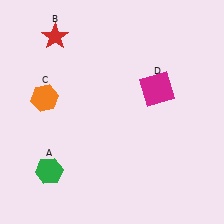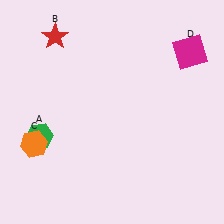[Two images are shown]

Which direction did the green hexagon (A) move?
The green hexagon (A) moved up.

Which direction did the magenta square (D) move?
The magenta square (D) moved up.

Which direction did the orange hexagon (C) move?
The orange hexagon (C) moved down.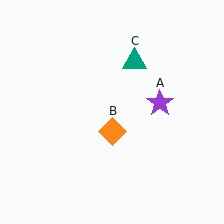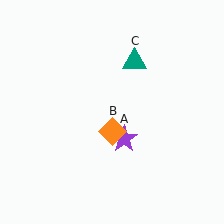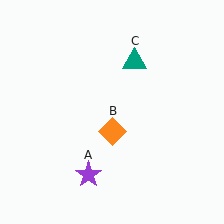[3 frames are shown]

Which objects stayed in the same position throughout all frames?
Orange diamond (object B) and teal triangle (object C) remained stationary.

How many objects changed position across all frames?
1 object changed position: purple star (object A).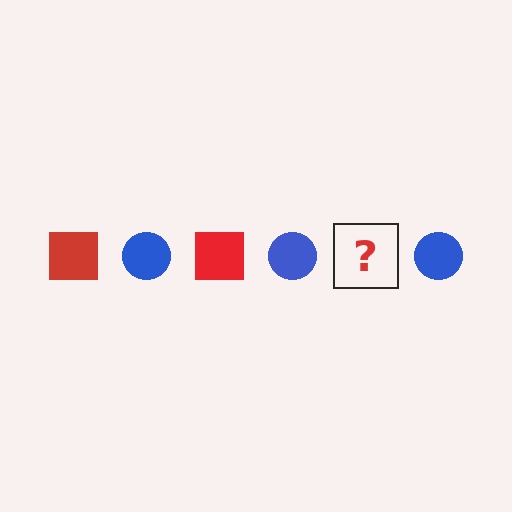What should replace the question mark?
The question mark should be replaced with a red square.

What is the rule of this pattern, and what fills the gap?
The rule is that the pattern alternates between red square and blue circle. The gap should be filled with a red square.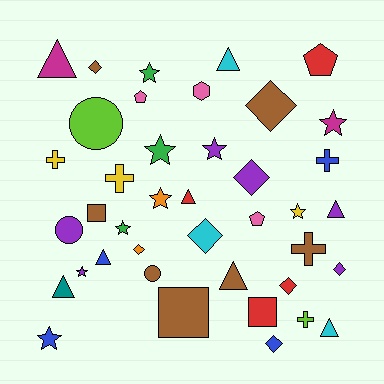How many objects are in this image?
There are 40 objects.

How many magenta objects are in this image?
There are 2 magenta objects.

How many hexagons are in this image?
There is 1 hexagon.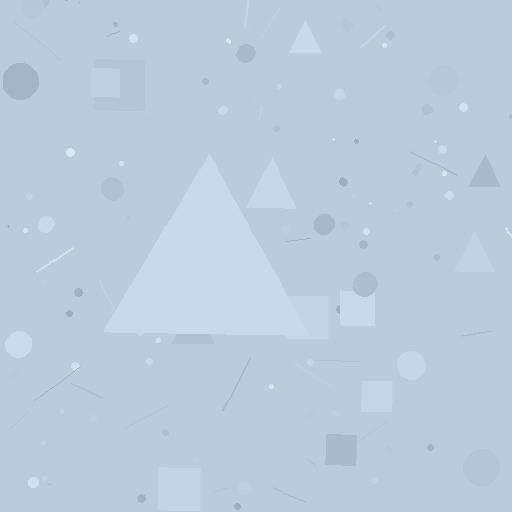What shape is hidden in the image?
A triangle is hidden in the image.